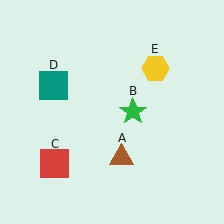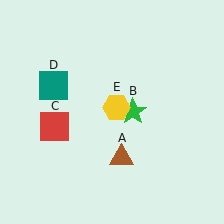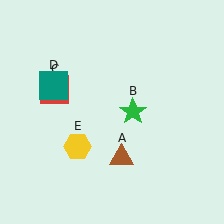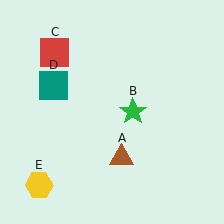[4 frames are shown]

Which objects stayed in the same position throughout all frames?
Brown triangle (object A) and green star (object B) and teal square (object D) remained stationary.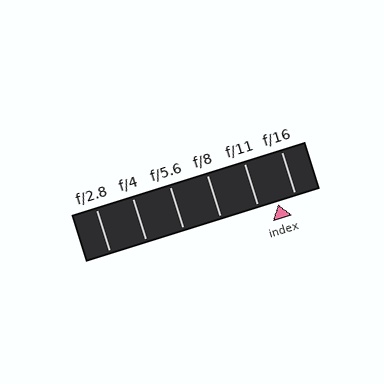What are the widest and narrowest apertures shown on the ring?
The widest aperture shown is f/2.8 and the narrowest is f/16.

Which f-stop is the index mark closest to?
The index mark is closest to f/16.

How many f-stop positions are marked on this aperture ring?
There are 6 f-stop positions marked.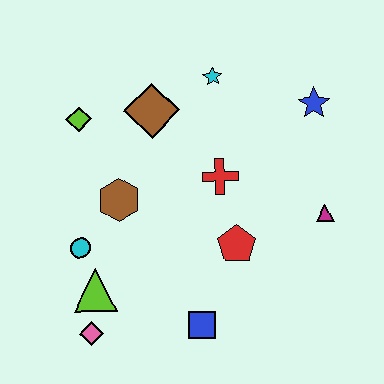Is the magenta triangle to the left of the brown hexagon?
No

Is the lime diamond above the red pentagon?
Yes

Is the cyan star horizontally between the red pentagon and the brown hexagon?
Yes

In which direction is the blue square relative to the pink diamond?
The blue square is to the right of the pink diamond.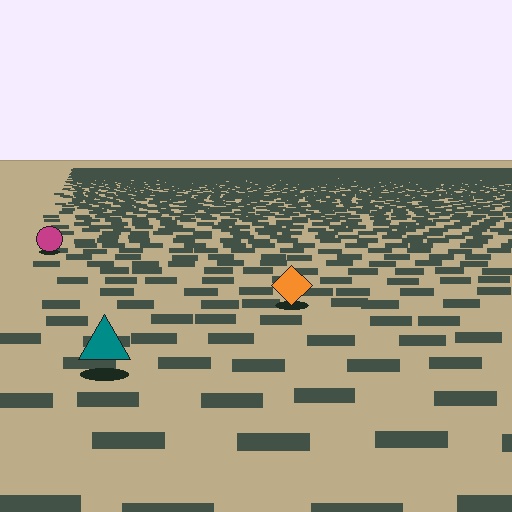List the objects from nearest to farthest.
From nearest to farthest: the teal triangle, the orange diamond, the magenta circle.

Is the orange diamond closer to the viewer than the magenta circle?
Yes. The orange diamond is closer — you can tell from the texture gradient: the ground texture is coarser near it.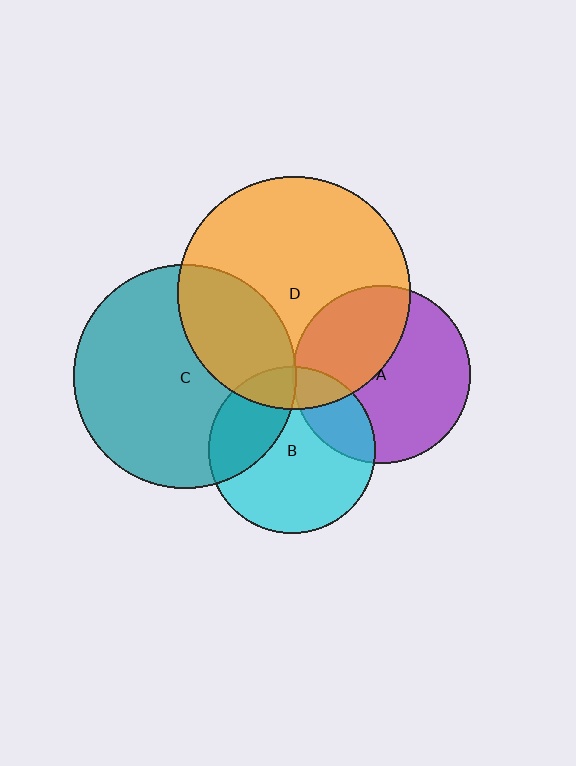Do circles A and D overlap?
Yes.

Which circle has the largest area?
Circle D (orange).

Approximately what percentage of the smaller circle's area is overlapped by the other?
Approximately 40%.